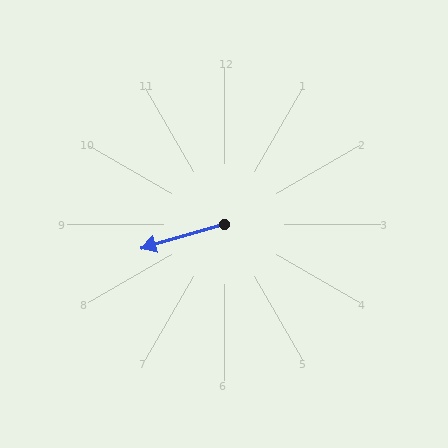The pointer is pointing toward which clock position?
Roughly 8 o'clock.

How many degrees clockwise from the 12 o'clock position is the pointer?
Approximately 254 degrees.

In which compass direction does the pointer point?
West.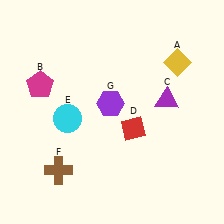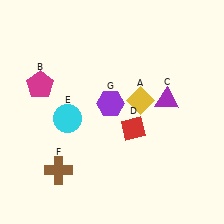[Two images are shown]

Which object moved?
The yellow diamond (A) moved down.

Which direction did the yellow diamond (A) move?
The yellow diamond (A) moved down.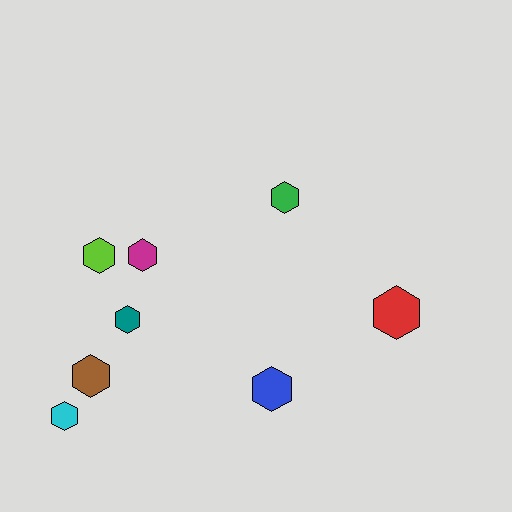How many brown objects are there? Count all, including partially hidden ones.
There is 1 brown object.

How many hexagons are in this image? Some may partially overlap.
There are 8 hexagons.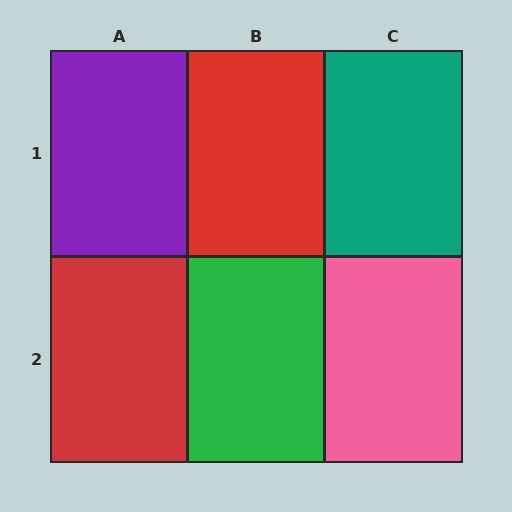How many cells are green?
1 cell is green.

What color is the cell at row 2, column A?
Red.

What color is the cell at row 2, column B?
Green.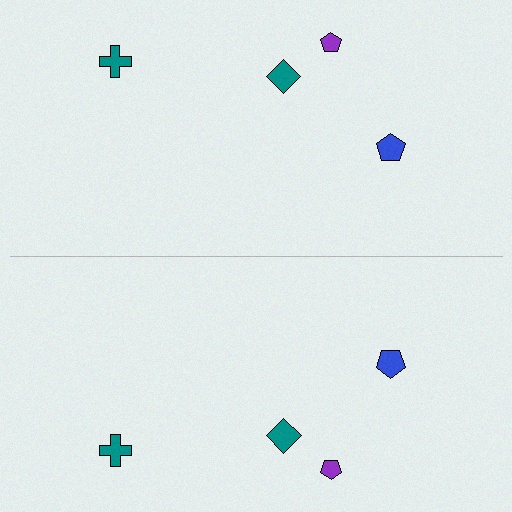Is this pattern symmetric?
Yes, this pattern has bilateral (reflection) symmetry.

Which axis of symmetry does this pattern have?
The pattern has a horizontal axis of symmetry running through the center of the image.